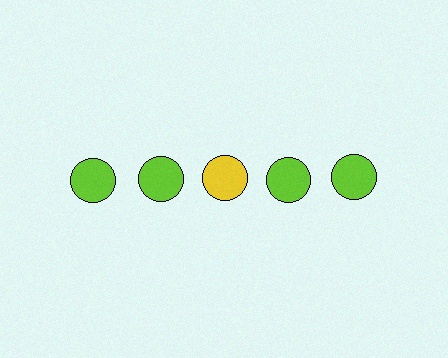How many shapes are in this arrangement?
There are 5 shapes arranged in a grid pattern.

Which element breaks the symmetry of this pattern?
The yellow circle in the top row, center column breaks the symmetry. All other shapes are lime circles.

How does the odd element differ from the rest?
It has a different color: yellow instead of lime.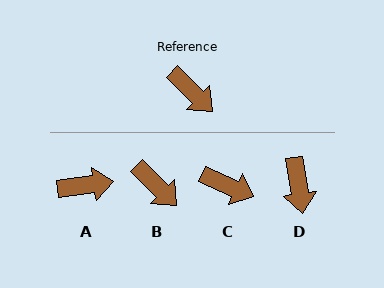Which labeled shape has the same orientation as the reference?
B.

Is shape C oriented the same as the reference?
No, it is off by about 21 degrees.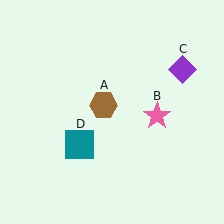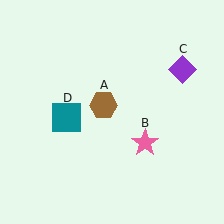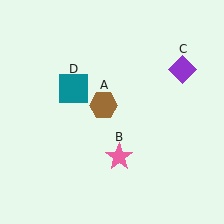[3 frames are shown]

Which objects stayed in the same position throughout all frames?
Brown hexagon (object A) and purple diamond (object C) remained stationary.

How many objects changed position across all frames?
2 objects changed position: pink star (object B), teal square (object D).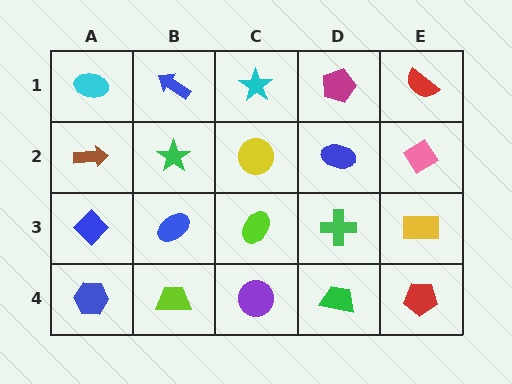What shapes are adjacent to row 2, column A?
A cyan ellipse (row 1, column A), a blue diamond (row 3, column A), a green star (row 2, column B).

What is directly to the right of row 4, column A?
A lime trapezoid.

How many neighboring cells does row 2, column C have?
4.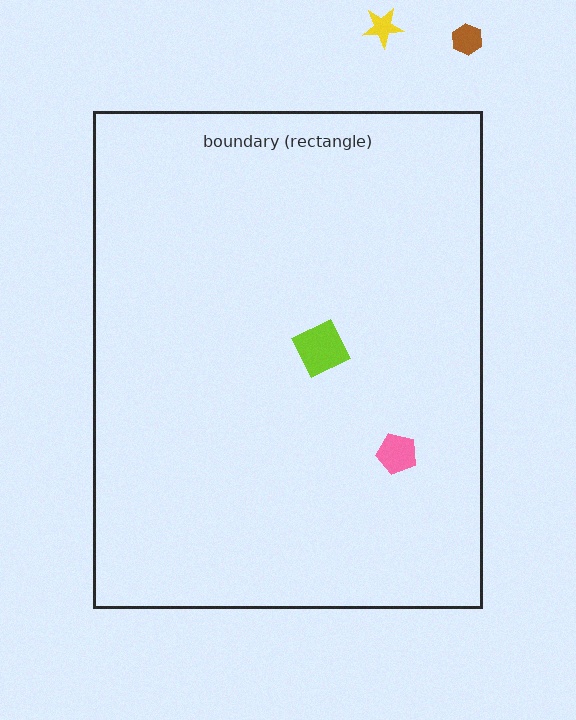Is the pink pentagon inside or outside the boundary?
Inside.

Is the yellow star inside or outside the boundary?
Outside.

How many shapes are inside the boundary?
2 inside, 2 outside.